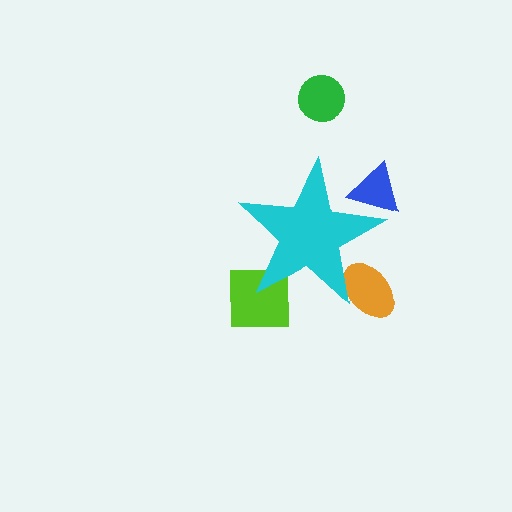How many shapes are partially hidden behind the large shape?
3 shapes are partially hidden.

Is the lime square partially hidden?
Yes, the lime square is partially hidden behind the cyan star.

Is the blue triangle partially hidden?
Yes, the blue triangle is partially hidden behind the cyan star.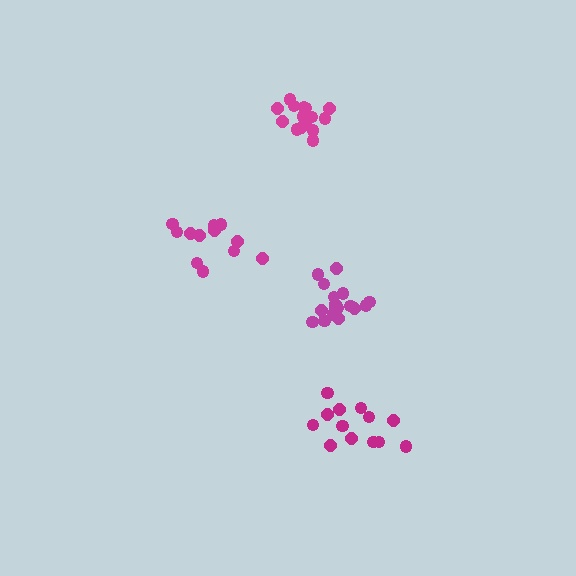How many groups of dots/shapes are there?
There are 4 groups.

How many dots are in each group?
Group 1: 16 dots, Group 2: 18 dots, Group 3: 13 dots, Group 4: 12 dots (59 total).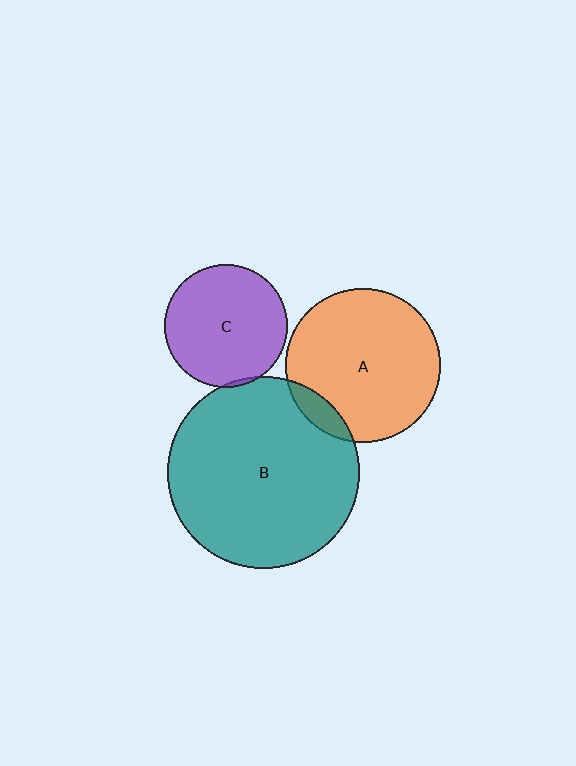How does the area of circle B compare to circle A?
Approximately 1.5 times.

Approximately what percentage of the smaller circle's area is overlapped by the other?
Approximately 5%.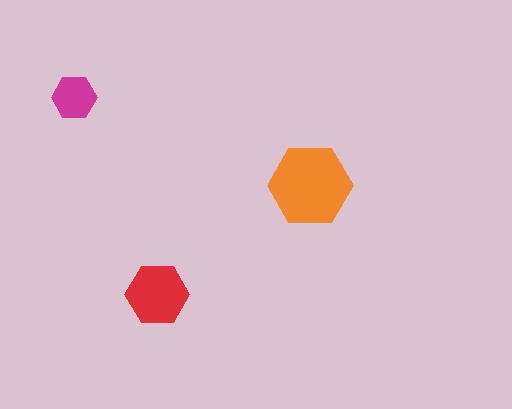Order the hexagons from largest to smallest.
the orange one, the red one, the magenta one.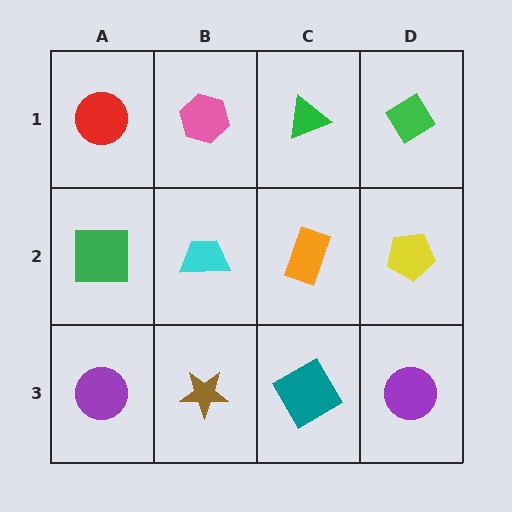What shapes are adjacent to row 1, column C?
An orange rectangle (row 2, column C), a pink hexagon (row 1, column B), a green diamond (row 1, column D).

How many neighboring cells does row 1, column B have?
3.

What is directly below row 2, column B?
A brown star.